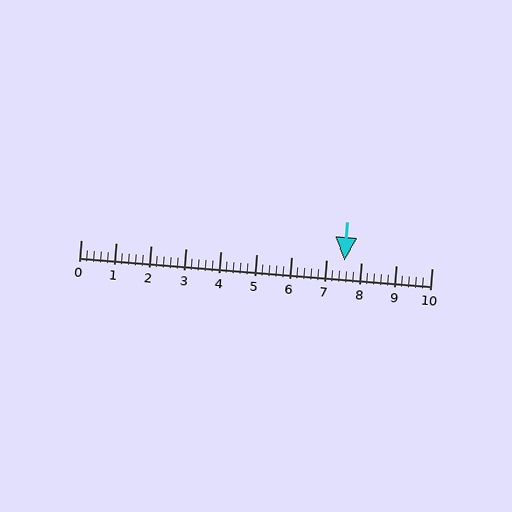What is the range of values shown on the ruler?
The ruler shows values from 0 to 10.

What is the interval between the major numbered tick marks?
The major tick marks are spaced 1 units apart.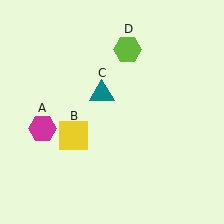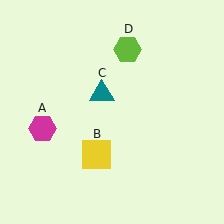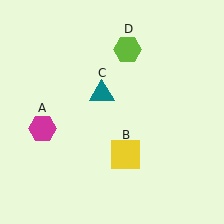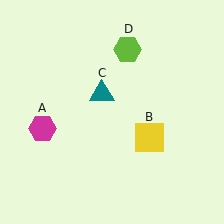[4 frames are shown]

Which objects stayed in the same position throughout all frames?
Magenta hexagon (object A) and teal triangle (object C) and lime hexagon (object D) remained stationary.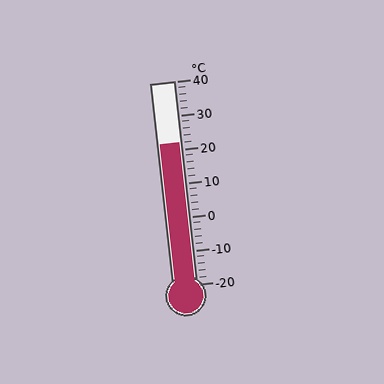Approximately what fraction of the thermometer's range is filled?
The thermometer is filled to approximately 70% of its range.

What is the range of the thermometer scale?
The thermometer scale ranges from -20°C to 40°C.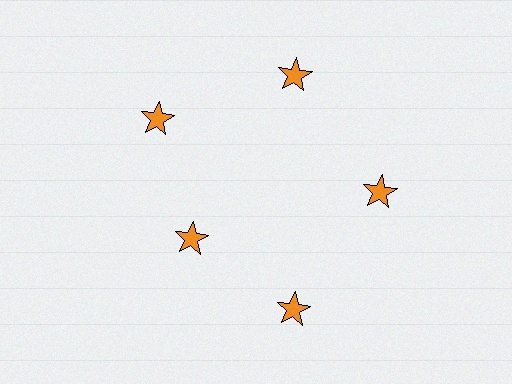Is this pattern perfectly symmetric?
No. The 5 orange stars are arranged in a ring, but one element near the 8 o'clock position is pulled inward toward the center, breaking the 5-fold rotational symmetry.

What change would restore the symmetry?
The symmetry would be restored by moving it outward, back onto the ring so that all 5 stars sit at equal angles and equal distance from the center.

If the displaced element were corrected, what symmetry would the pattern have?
It would have 5-fold rotational symmetry — the pattern would map onto itself every 72 degrees.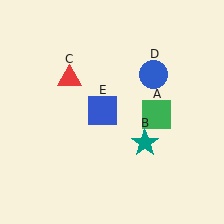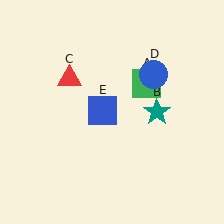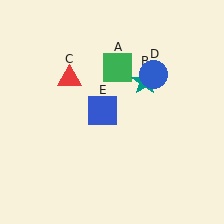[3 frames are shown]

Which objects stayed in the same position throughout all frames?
Red triangle (object C) and blue circle (object D) and blue square (object E) remained stationary.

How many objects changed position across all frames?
2 objects changed position: green square (object A), teal star (object B).